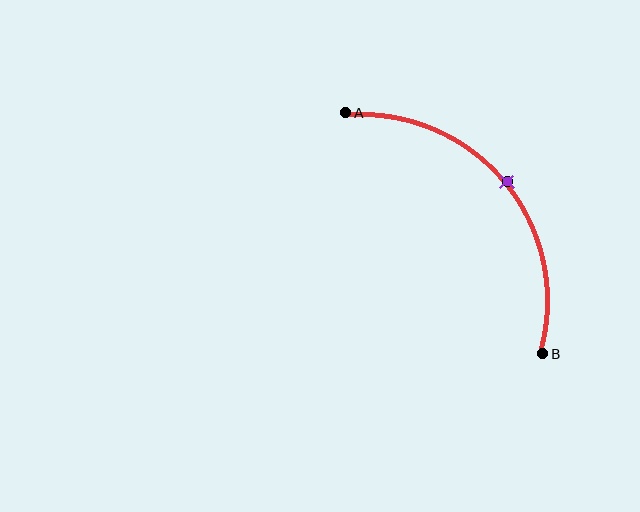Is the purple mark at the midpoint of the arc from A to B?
Yes. The purple mark lies on the arc at equal arc-length from both A and B — it is the arc midpoint.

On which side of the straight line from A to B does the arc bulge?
The arc bulges above and to the right of the straight line connecting A and B.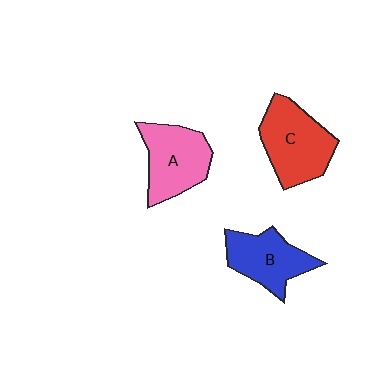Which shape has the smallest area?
Shape B (blue).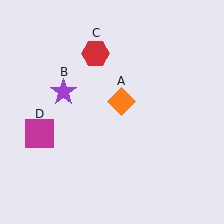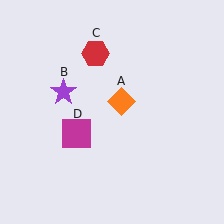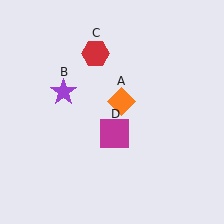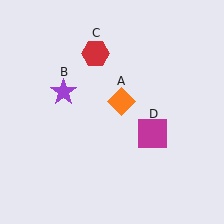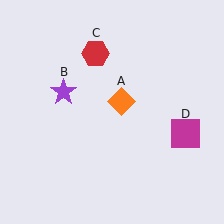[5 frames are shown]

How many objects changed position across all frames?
1 object changed position: magenta square (object D).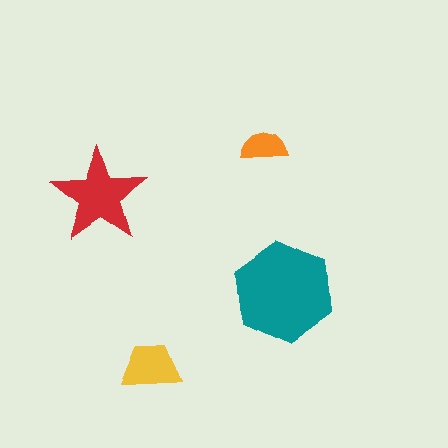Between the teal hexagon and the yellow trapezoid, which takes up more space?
The teal hexagon.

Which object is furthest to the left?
The red star is leftmost.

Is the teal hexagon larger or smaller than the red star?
Larger.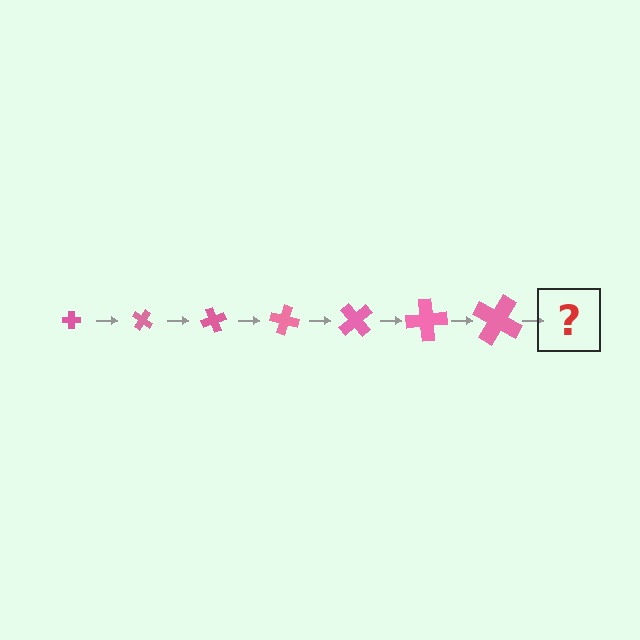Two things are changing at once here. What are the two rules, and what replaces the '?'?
The two rules are that the cross grows larger each step and it rotates 35 degrees each step. The '?' should be a cross, larger than the previous one and rotated 245 degrees from the start.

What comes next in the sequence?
The next element should be a cross, larger than the previous one and rotated 245 degrees from the start.